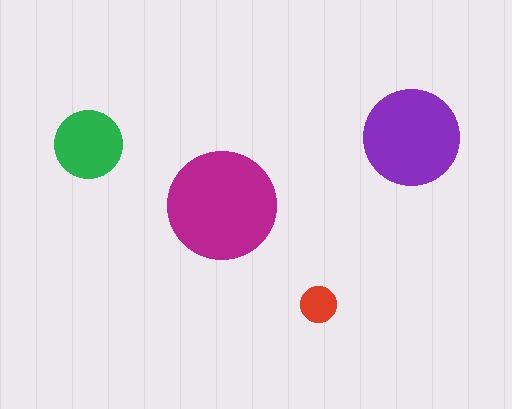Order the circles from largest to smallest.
the magenta one, the purple one, the green one, the red one.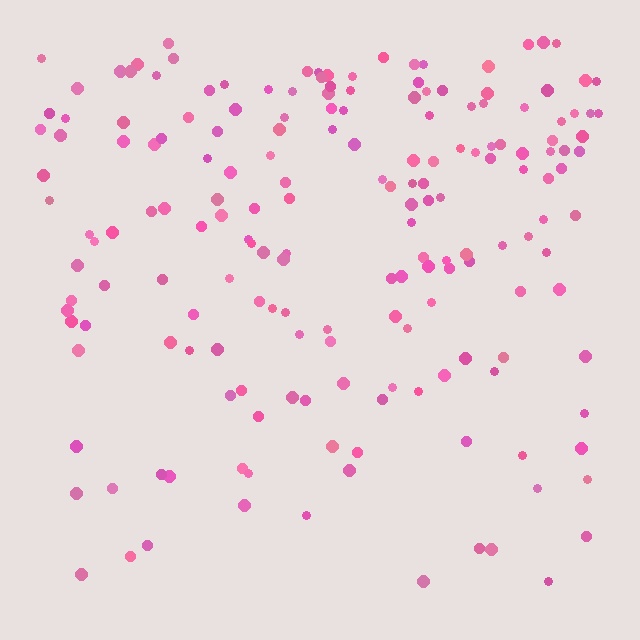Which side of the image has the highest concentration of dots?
The top.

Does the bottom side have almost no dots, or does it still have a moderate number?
Still a moderate number, just noticeably fewer than the top.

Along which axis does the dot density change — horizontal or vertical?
Vertical.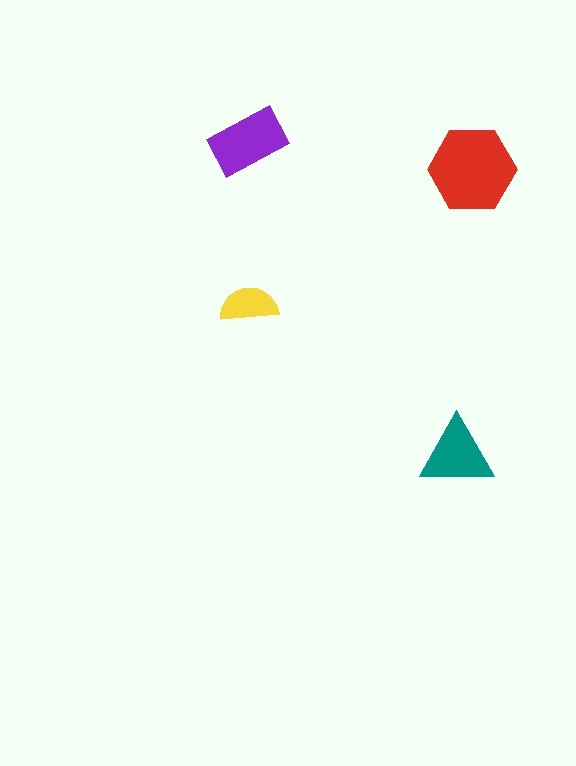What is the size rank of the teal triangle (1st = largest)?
3rd.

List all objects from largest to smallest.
The red hexagon, the purple rectangle, the teal triangle, the yellow semicircle.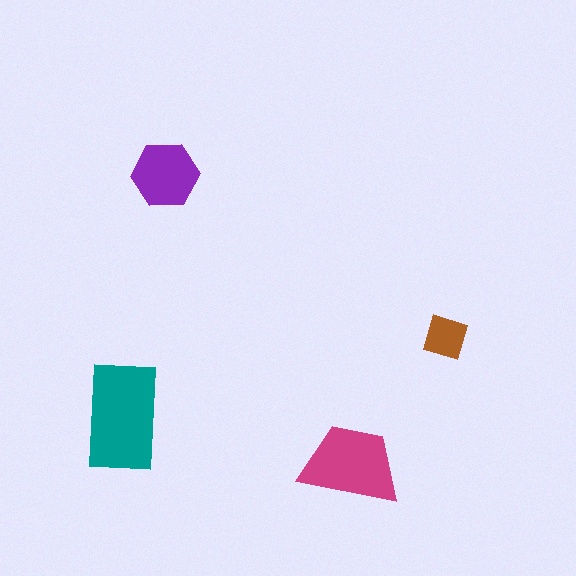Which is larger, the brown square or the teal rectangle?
The teal rectangle.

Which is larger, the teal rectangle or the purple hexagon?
The teal rectangle.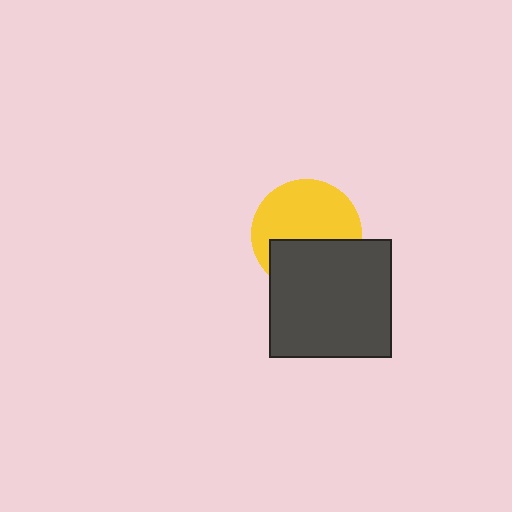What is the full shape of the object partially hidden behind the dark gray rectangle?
The partially hidden object is a yellow circle.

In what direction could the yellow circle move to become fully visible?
The yellow circle could move up. That would shift it out from behind the dark gray rectangle entirely.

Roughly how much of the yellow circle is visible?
About half of it is visible (roughly 60%).